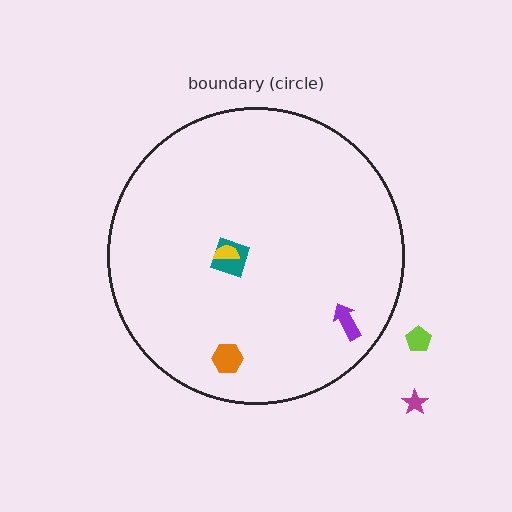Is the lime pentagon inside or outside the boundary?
Outside.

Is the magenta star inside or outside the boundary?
Outside.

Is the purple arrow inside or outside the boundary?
Inside.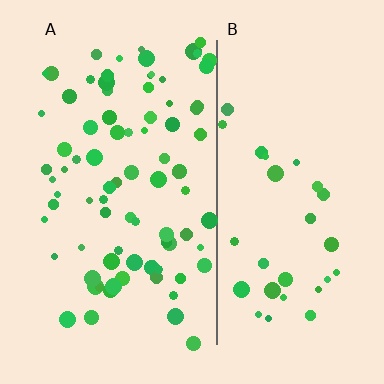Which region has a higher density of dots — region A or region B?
A (the left).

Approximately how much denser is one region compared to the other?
Approximately 2.7× — region A over region B.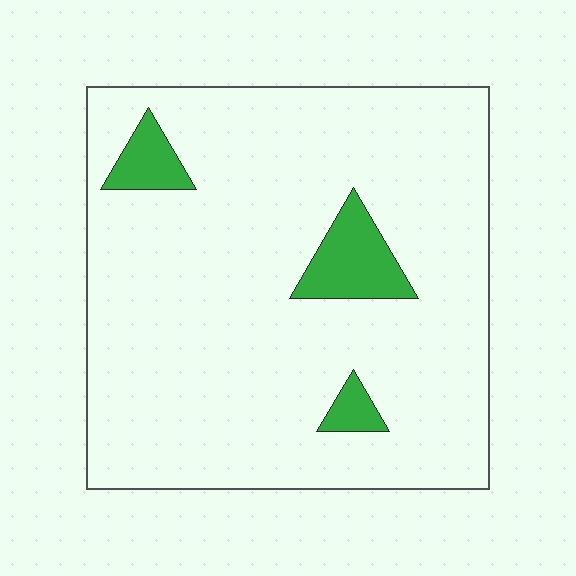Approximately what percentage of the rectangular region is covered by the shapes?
Approximately 10%.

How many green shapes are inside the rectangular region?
3.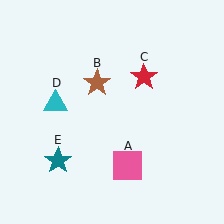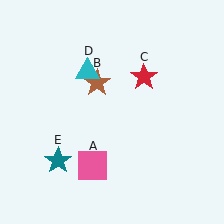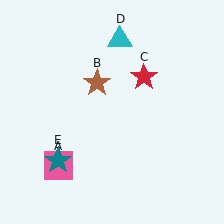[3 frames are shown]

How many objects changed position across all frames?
2 objects changed position: pink square (object A), cyan triangle (object D).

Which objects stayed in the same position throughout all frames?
Brown star (object B) and red star (object C) and teal star (object E) remained stationary.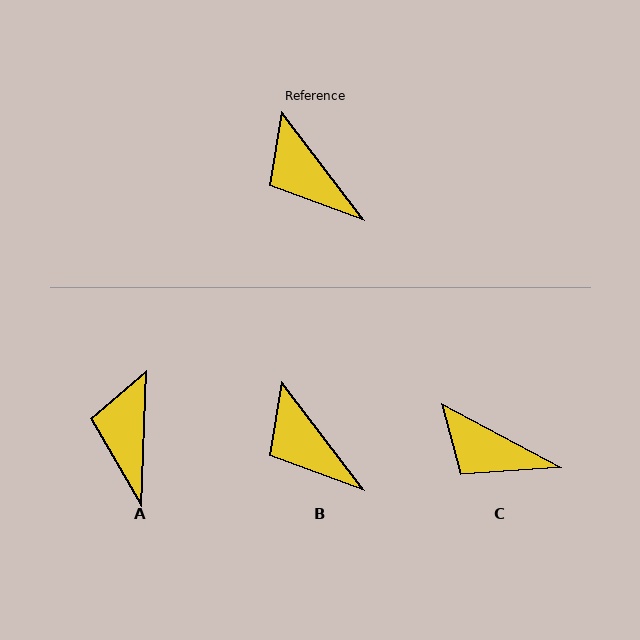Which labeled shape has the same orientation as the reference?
B.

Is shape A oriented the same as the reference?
No, it is off by about 40 degrees.